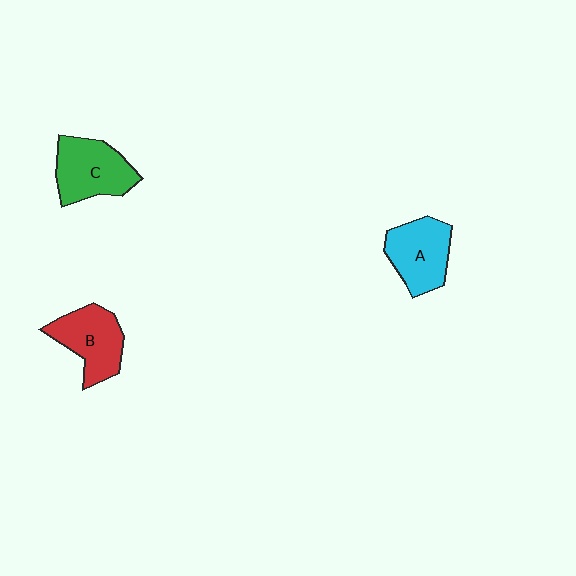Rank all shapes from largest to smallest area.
From largest to smallest: C (green), B (red), A (cyan).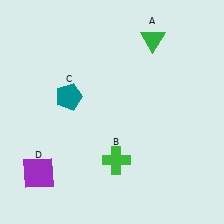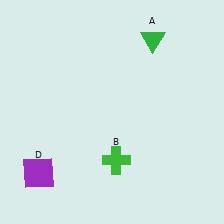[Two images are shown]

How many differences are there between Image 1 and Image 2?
There is 1 difference between the two images.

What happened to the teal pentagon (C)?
The teal pentagon (C) was removed in Image 2. It was in the top-left area of Image 1.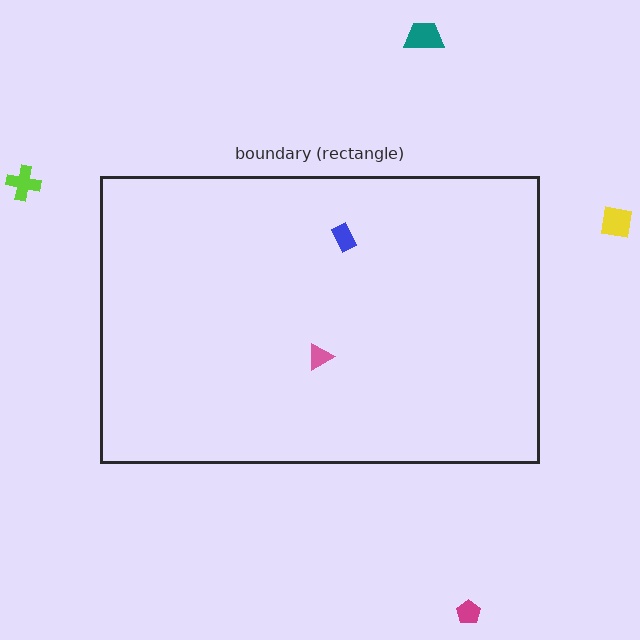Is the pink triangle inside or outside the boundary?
Inside.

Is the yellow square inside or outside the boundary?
Outside.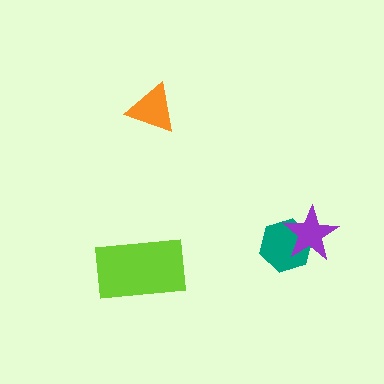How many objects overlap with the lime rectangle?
0 objects overlap with the lime rectangle.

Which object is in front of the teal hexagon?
The purple star is in front of the teal hexagon.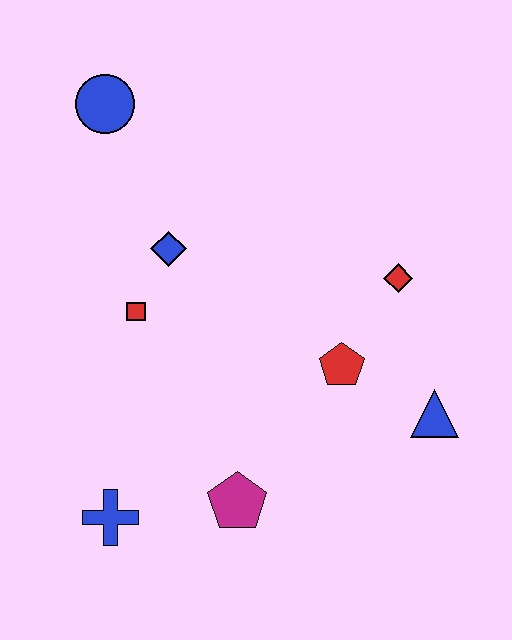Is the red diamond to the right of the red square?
Yes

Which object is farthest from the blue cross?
The blue circle is farthest from the blue cross.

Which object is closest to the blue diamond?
The red square is closest to the blue diamond.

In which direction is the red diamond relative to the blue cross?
The red diamond is to the right of the blue cross.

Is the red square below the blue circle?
Yes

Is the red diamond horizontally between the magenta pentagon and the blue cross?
No